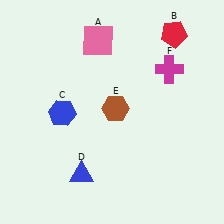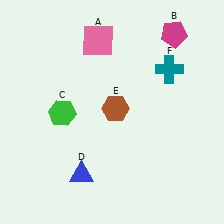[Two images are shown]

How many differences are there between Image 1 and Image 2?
There are 3 differences between the two images.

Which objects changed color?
B changed from red to magenta. C changed from blue to green. F changed from magenta to teal.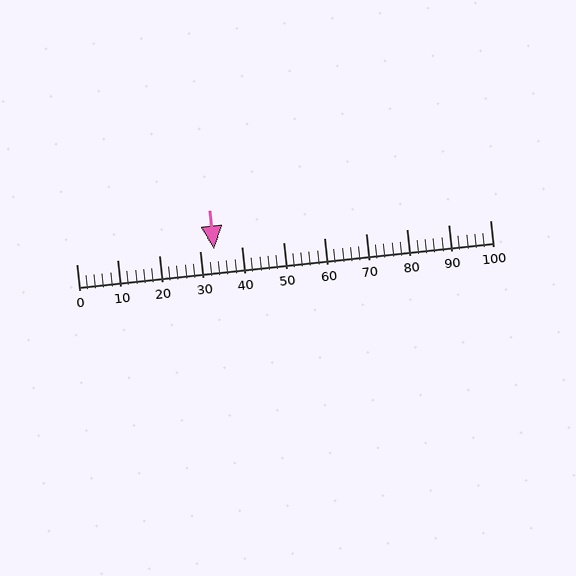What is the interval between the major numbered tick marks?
The major tick marks are spaced 10 units apart.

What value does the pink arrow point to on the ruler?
The pink arrow points to approximately 33.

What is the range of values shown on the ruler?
The ruler shows values from 0 to 100.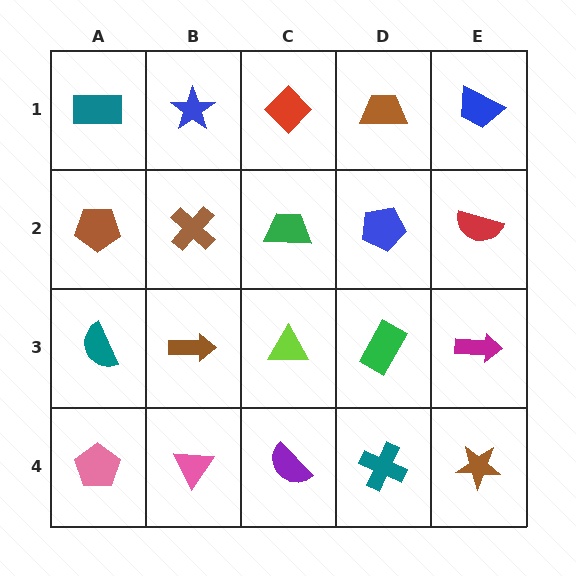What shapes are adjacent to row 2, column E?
A blue trapezoid (row 1, column E), a magenta arrow (row 3, column E), a blue pentagon (row 2, column D).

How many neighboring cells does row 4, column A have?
2.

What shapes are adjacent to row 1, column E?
A red semicircle (row 2, column E), a brown trapezoid (row 1, column D).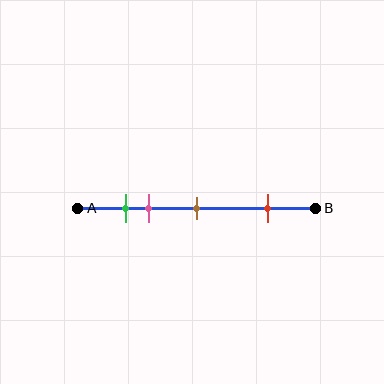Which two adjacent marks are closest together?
The green and pink marks are the closest adjacent pair.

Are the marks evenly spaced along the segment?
No, the marks are not evenly spaced.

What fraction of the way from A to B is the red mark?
The red mark is approximately 80% (0.8) of the way from A to B.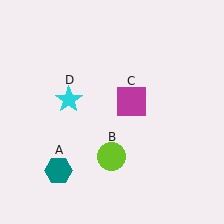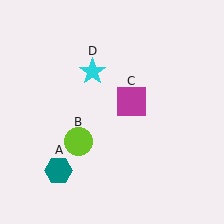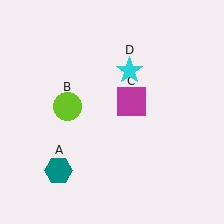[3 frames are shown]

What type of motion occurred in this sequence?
The lime circle (object B), cyan star (object D) rotated clockwise around the center of the scene.